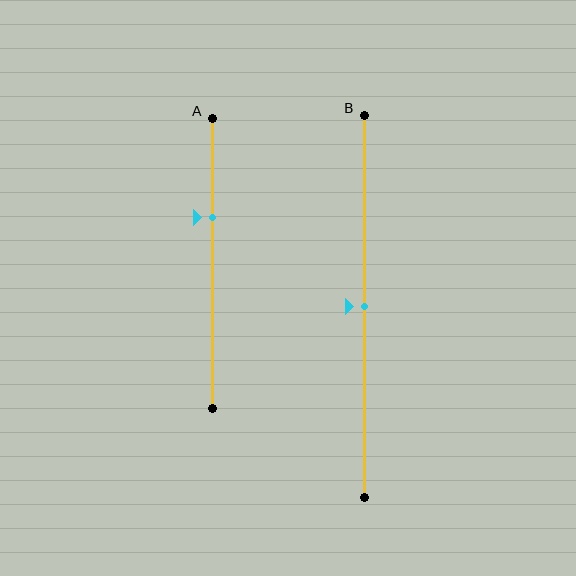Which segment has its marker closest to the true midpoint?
Segment B has its marker closest to the true midpoint.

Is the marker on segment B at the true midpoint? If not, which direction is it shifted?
Yes, the marker on segment B is at the true midpoint.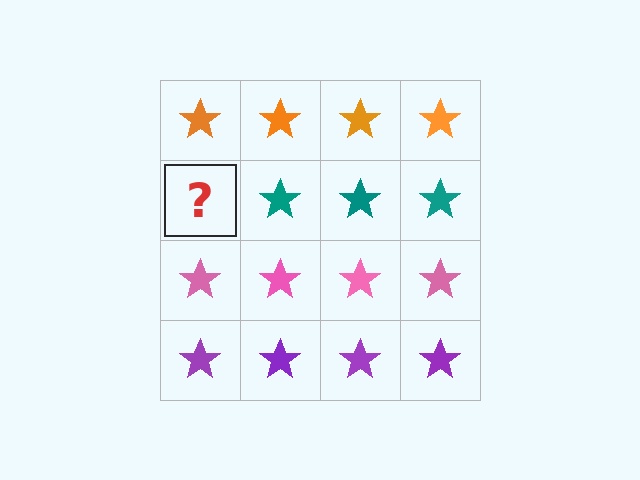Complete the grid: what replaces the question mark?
The question mark should be replaced with a teal star.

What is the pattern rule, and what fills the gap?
The rule is that each row has a consistent color. The gap should be filled with a teal star.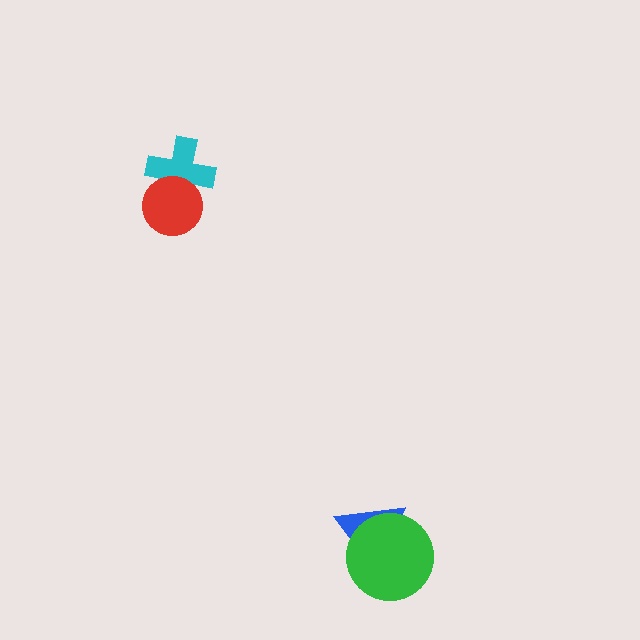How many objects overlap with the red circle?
1 object overlaps with the red circle.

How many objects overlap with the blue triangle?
1 object overlaps with the blue triangle.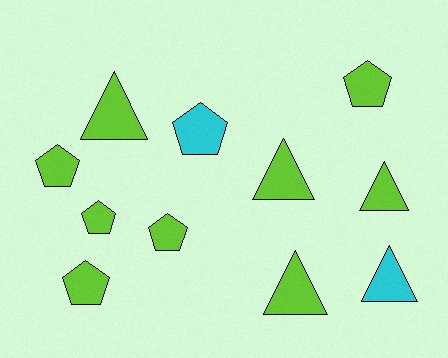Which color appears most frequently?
Lime, with 9 objects.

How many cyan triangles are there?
There is 1 cyan triangle.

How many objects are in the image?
There are 11 objects.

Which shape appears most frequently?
Pentagon, with 6 objects.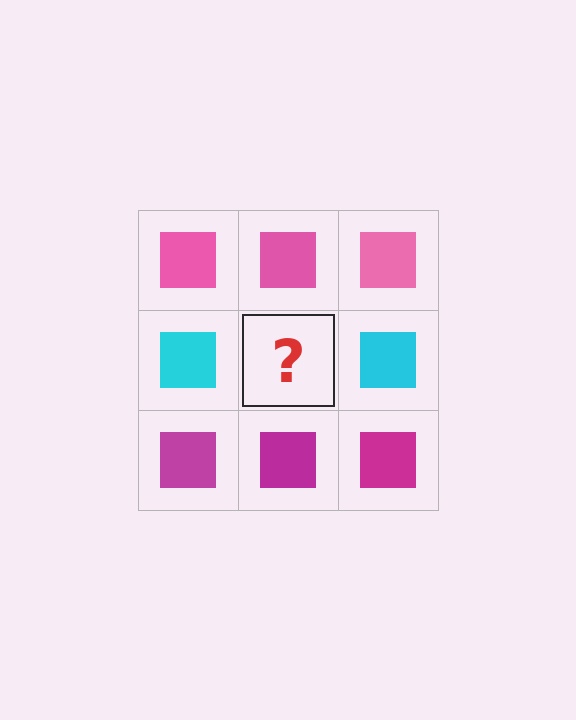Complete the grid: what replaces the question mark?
The question mark should be replaced with a cyan square.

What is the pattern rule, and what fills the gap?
The rule is that each row has a consistent color. The gap should be filled with a cyan square.